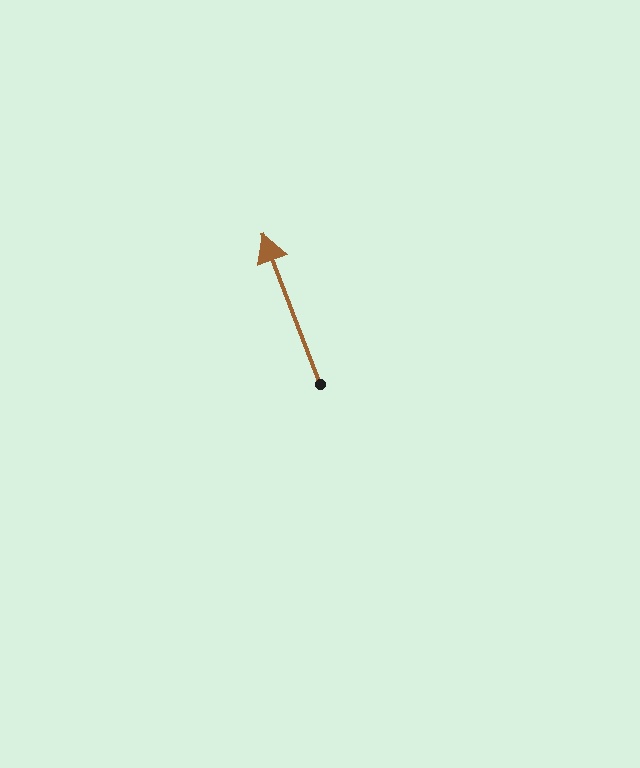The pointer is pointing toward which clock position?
Roughly 11 o'clock.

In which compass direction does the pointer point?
North.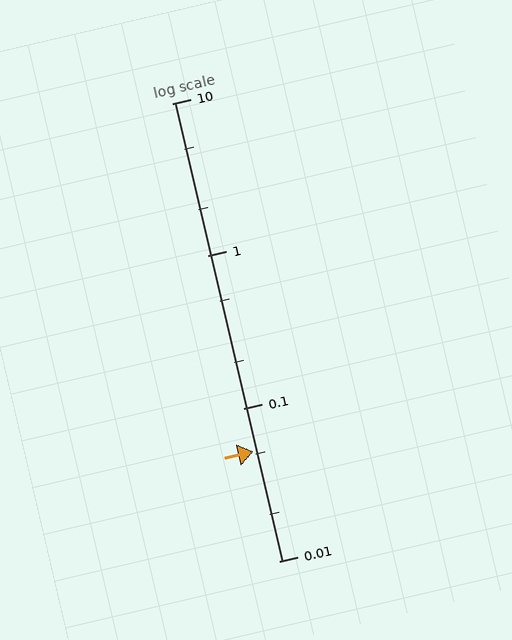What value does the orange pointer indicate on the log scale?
The pointer indicates approximately 0.052.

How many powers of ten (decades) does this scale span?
The scale spans 3 decades, from 0.01 to 10.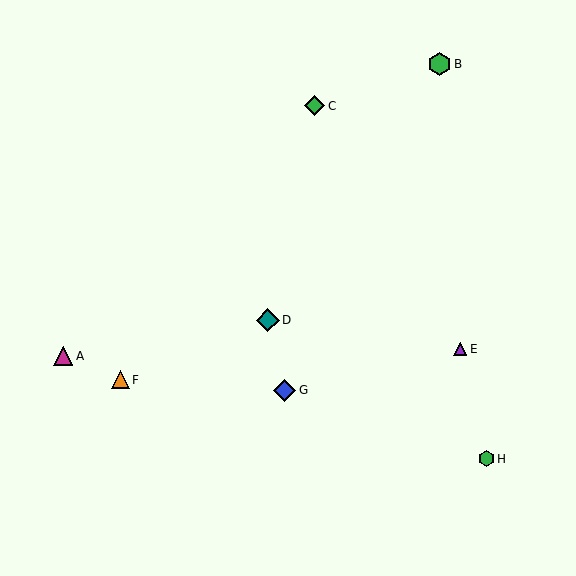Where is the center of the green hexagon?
The center of the green hexagon is at (439, 64).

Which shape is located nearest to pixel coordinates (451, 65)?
The green hexagon (labeled B) at (439, 64) is nearest to that location.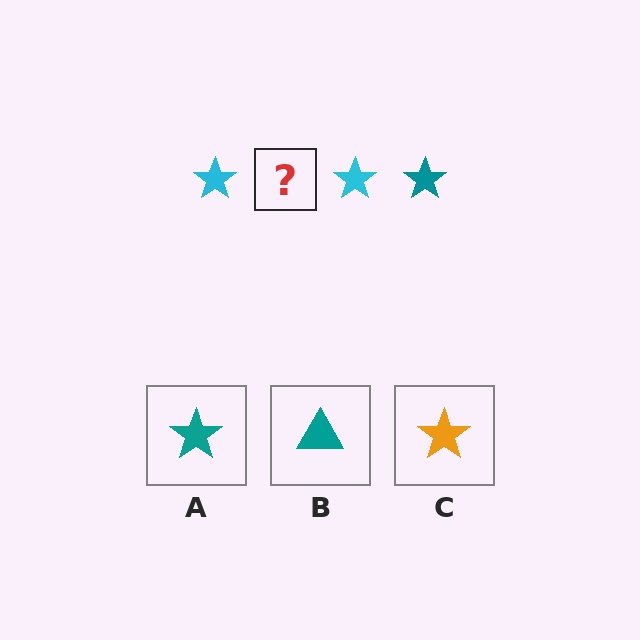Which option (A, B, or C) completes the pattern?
A.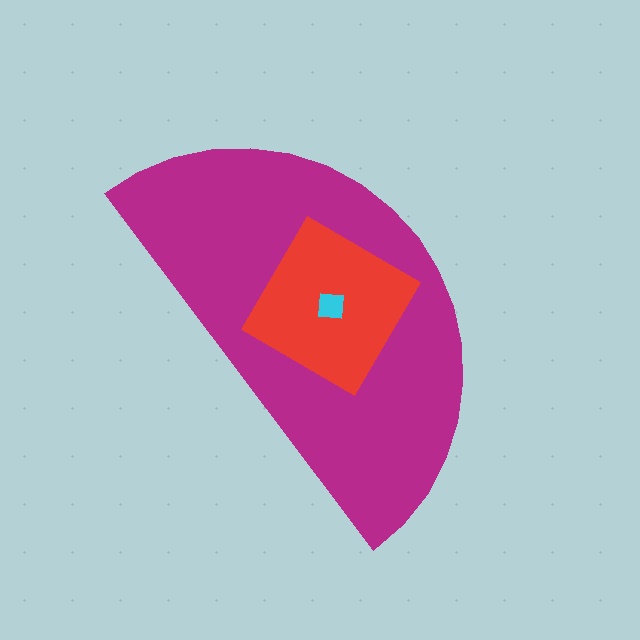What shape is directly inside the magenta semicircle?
The red diamond.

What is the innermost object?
The cyan square.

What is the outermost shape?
The magenta semicircle.